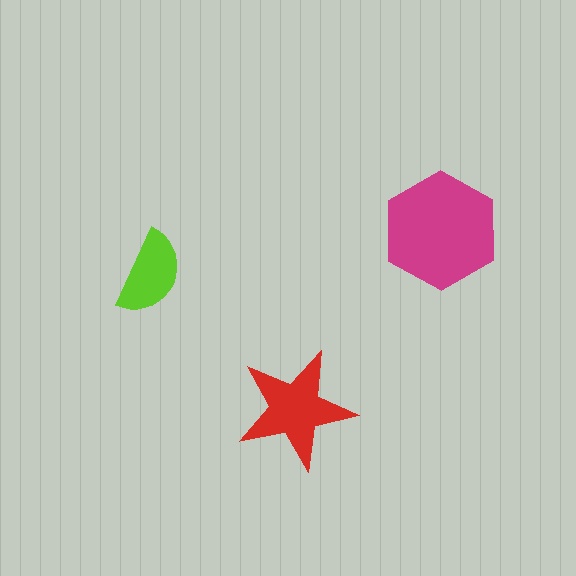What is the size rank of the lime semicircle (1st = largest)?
3rd.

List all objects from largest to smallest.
The magenta hexagon, the red star, the lime semicircle.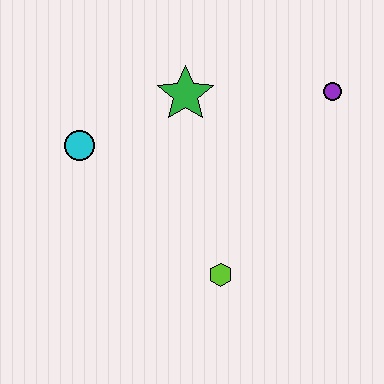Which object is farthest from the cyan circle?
The purple circle is farthest from the cyan circle.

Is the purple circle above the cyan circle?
Yes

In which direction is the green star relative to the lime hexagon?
The green star is above the lime hexagon.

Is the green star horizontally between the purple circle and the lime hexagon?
No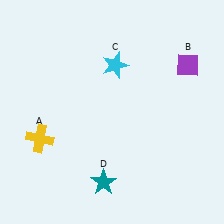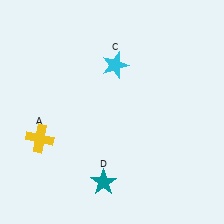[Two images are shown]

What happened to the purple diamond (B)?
The purple diamond (B) was removed in Image 2. It was in the top-right area of Image 1.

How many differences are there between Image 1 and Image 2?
There is 1 difference between the two images.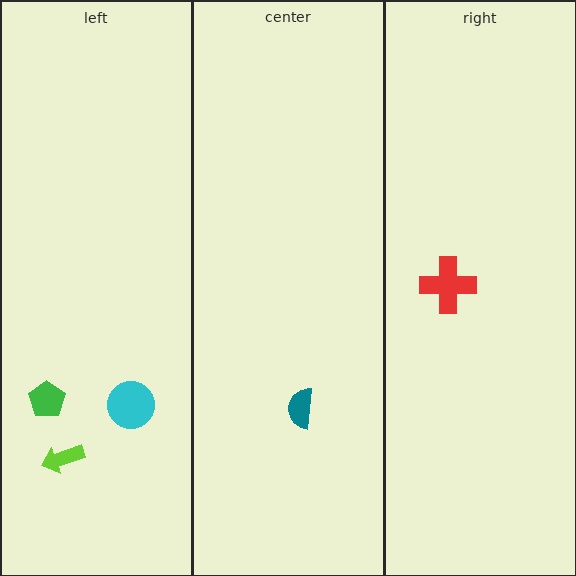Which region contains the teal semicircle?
The center region.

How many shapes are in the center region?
1.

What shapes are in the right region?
The red cross.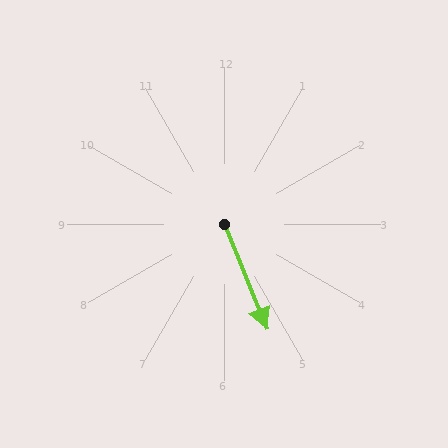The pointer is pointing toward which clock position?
Roughly 5 o'clock.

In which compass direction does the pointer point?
South.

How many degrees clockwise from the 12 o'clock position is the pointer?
Approximately 158 degrees.